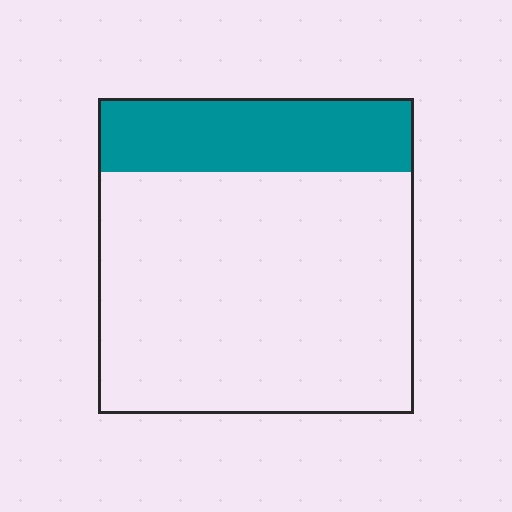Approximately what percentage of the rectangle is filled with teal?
Approximately 25%.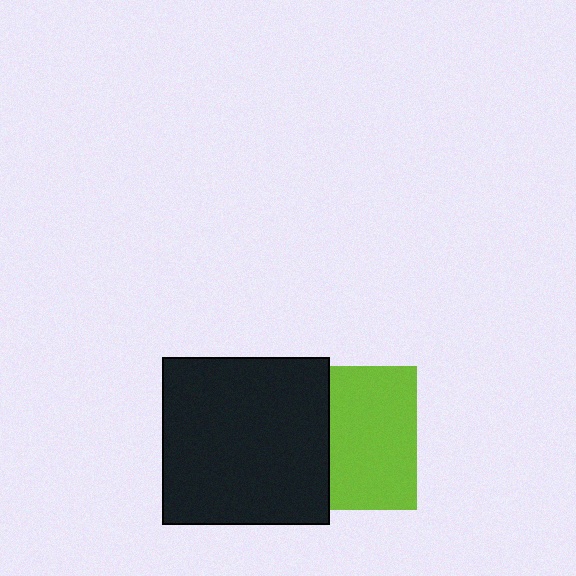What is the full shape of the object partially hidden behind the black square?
The partially hidden object is a lime square.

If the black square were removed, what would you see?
You would see the complete lime square.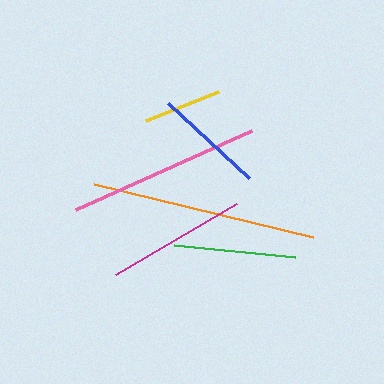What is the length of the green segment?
The green segment is approximately 122 pixels long.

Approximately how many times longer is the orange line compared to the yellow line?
The orange line is approximately 2.9 times the length of the yellow line.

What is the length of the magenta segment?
The magenta segment is approximately 141 pixels long.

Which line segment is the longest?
The orange line is the longest at approximately 225 pixels.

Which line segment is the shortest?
The yellow line is the shortest at approximately 79 pixels.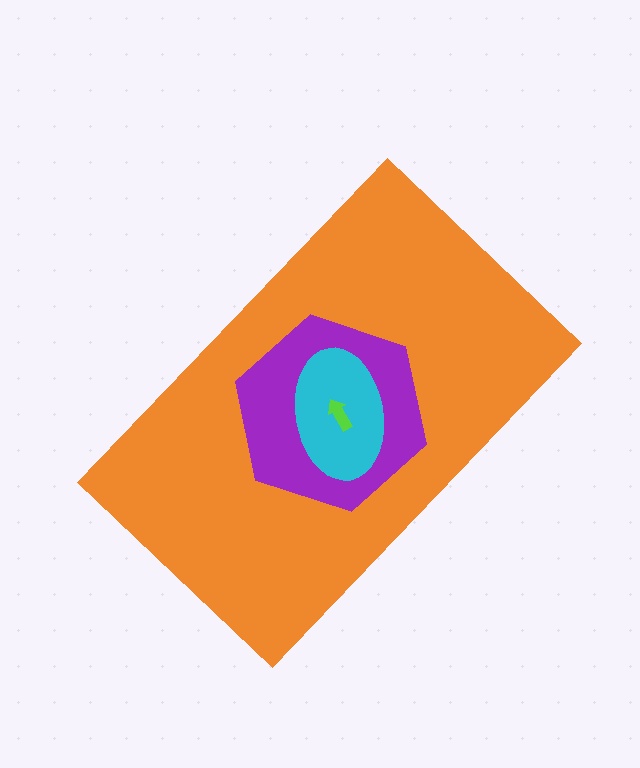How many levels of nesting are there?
4.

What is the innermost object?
The lime arrow.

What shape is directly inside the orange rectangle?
The purple hexagon.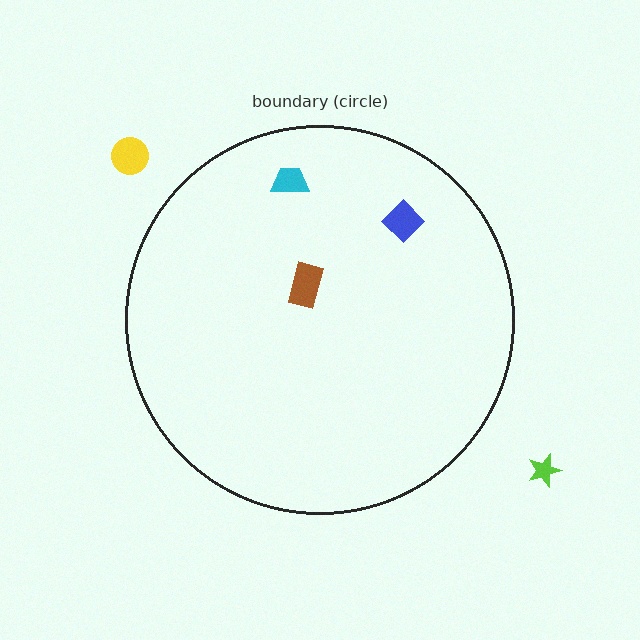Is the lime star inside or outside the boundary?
Outside.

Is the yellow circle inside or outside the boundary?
Outside.